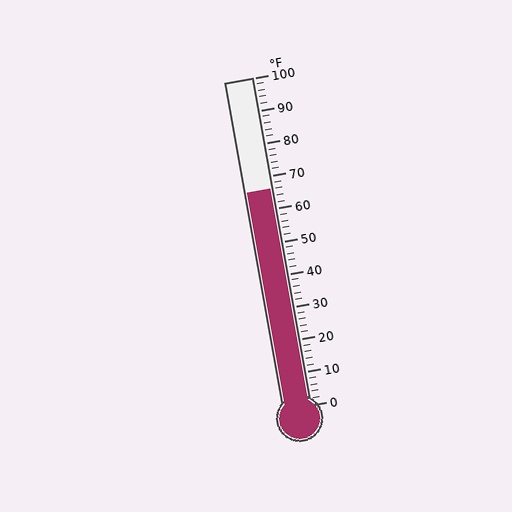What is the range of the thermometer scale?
The thermometer scale ranges from 0°F to 100°F.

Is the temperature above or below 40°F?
The temperature is above 40°F.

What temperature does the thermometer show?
The thermometer shows approximately 66°F.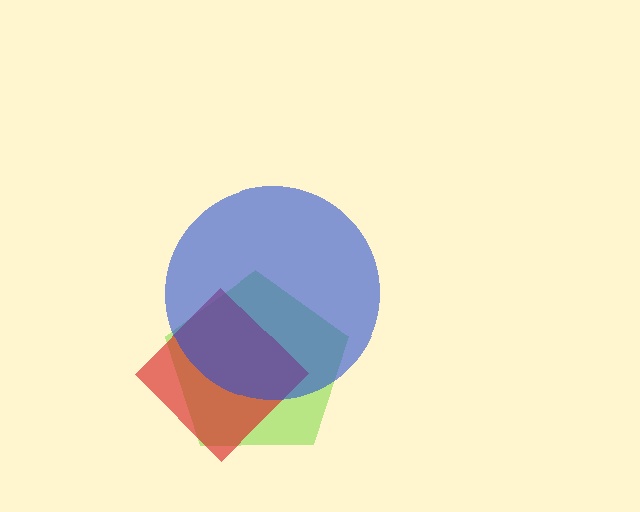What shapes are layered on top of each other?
The layered shapes are: a lime pentagon, a red diamond, a blue circle.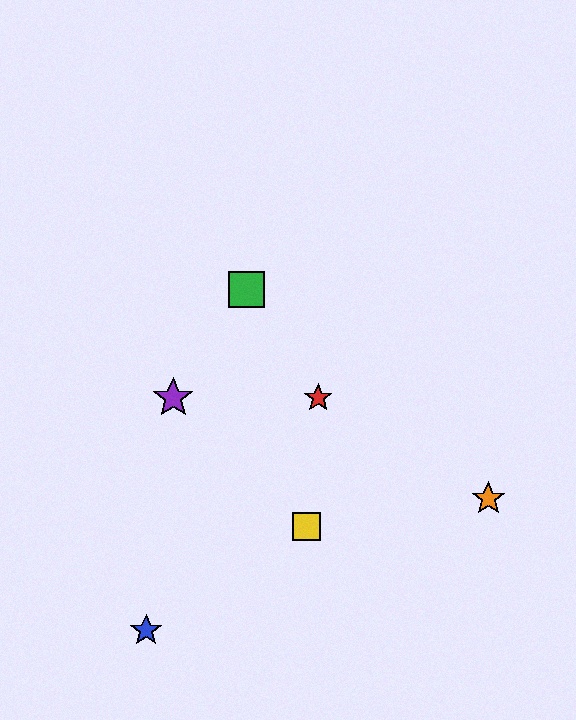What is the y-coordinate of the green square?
The green square is at y≈289.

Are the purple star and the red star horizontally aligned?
Yes, both are at y≈398.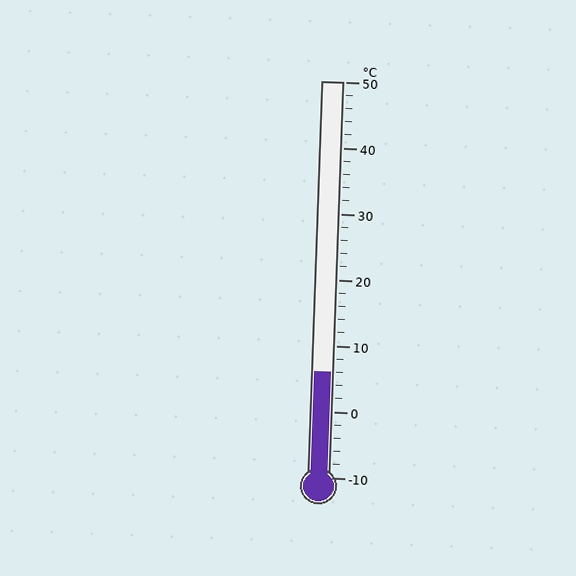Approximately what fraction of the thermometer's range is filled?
The thermometer is filled to approximately 25% of its range.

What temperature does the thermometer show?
The thermometer shows approximately 6°C.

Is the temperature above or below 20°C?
The temperature is below 20°C.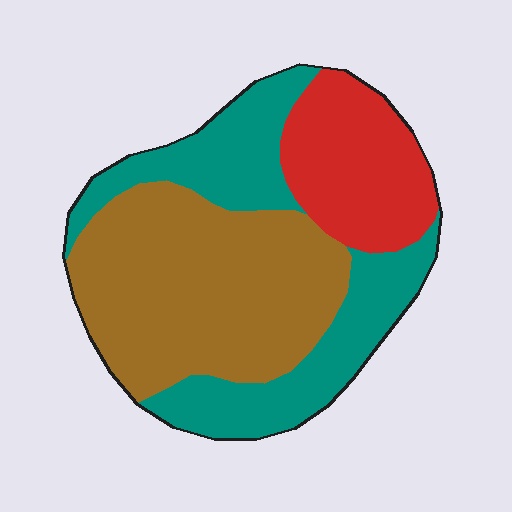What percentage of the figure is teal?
Teal covers around 35% of the figure.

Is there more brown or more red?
Brown.